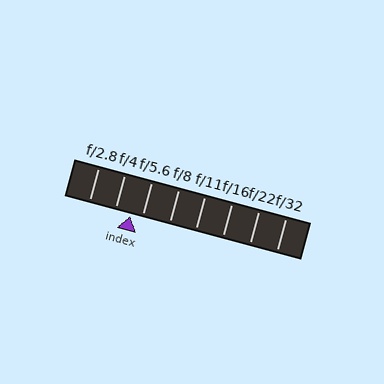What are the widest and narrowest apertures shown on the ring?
The widest aperture shown is f/2.8 and the narrowest is f/32.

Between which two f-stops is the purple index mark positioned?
The index mark is between f/4 and f/5.6.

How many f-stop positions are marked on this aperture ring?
There are 8 f-stop positions marked.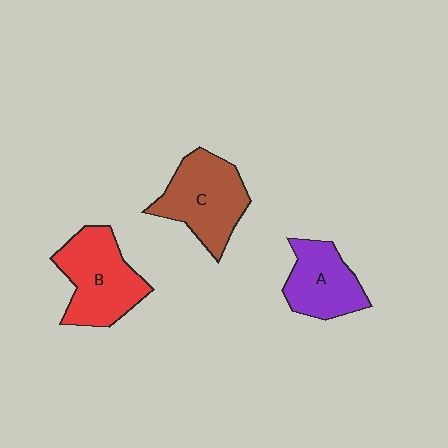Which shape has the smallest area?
Shape A (purple).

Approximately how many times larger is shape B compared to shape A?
Approximately 1.3 times.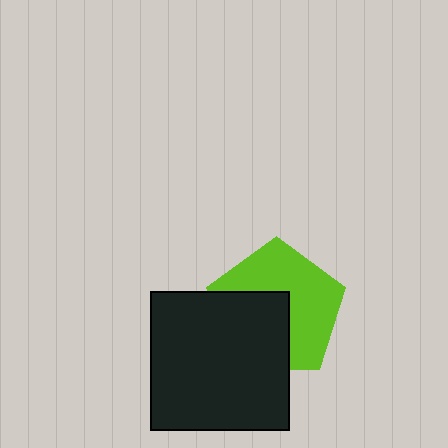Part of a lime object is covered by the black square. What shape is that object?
It is a pentagon.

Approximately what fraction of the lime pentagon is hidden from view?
Roughly 42% of the lime pentagon is hidden behind the black square.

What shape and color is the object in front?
The object in front is a black square.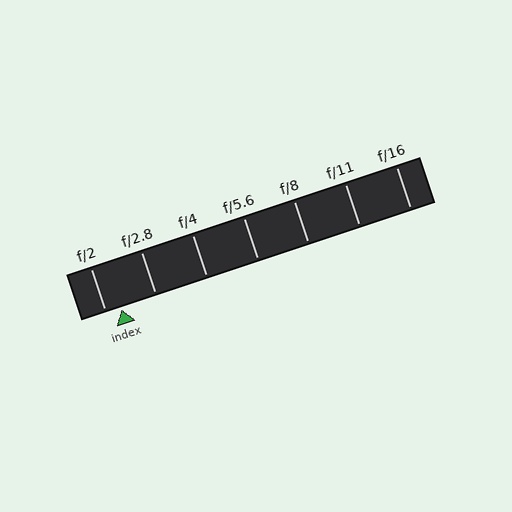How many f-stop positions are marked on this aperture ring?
There are 7 f-stop positions marked.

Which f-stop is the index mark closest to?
The index mark is closest to f/2.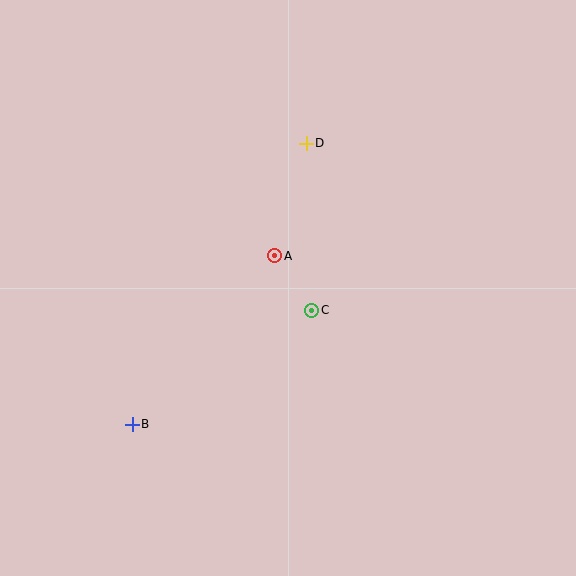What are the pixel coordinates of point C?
Point C is at (312, 310).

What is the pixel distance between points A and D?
The distance between A and D is 117 pixels.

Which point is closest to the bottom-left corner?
Point B is closest to the bottom-left corner.